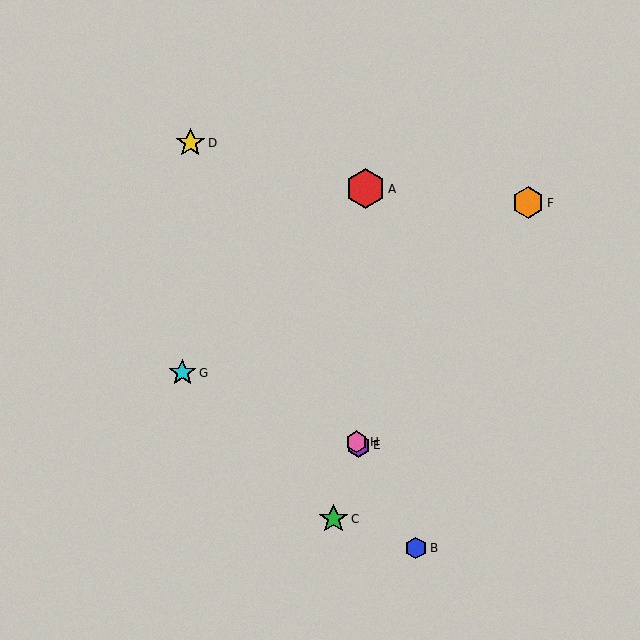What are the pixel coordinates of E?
Object E is at (358, 445).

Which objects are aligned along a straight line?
Objects B, D, E, H are aligned along a straight line.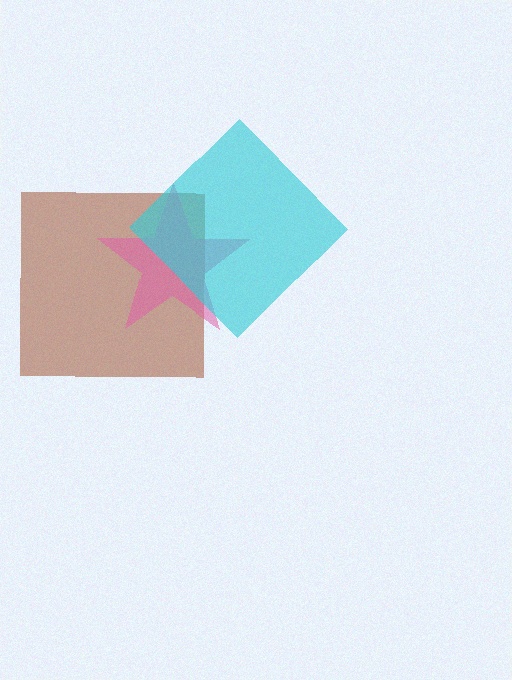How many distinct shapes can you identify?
There are 3 distinct shapes: a brown square, a pink star, a cyan diamond.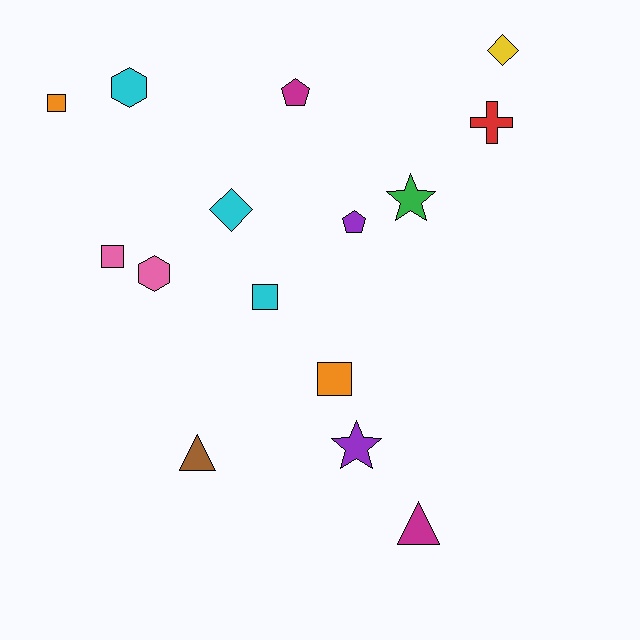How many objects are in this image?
There are 15 objects.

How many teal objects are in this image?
There are no teal objects.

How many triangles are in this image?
There are 2 triangles.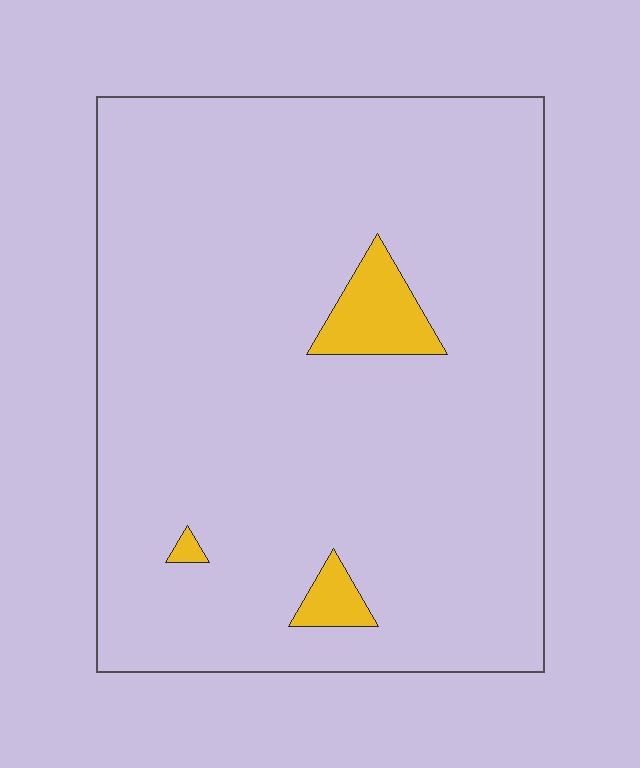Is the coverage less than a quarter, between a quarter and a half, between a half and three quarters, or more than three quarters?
Less than a quarter.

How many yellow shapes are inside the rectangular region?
3.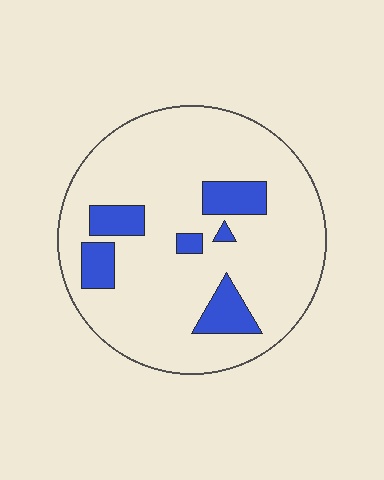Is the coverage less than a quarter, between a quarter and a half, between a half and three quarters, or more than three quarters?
Less than a quarter.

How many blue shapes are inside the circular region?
6.